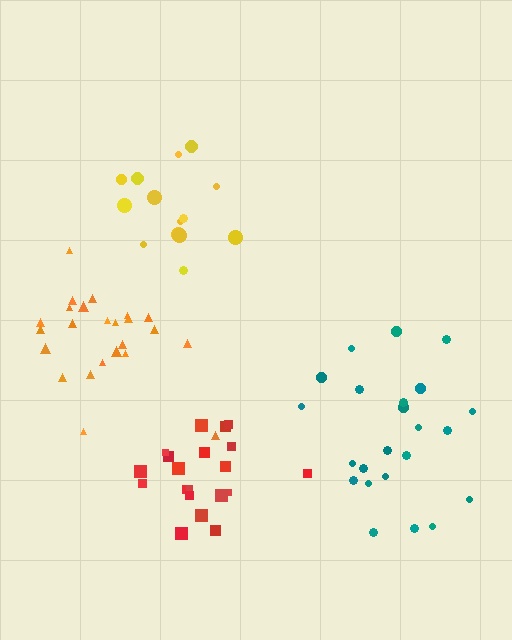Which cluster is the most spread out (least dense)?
Teal.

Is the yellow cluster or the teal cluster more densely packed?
Yellow.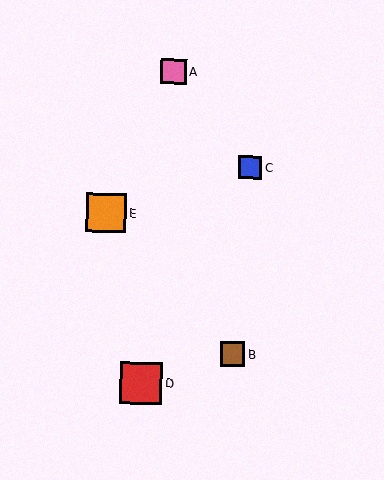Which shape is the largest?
The red square (labeled D) is the largest.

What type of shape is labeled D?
Shape D is a red square.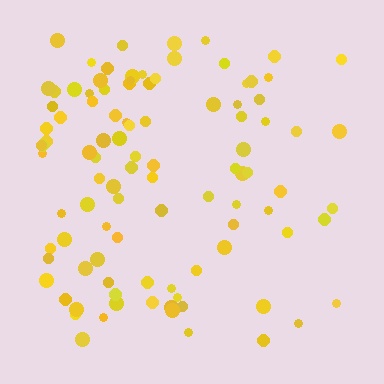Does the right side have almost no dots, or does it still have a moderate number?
Still a moderate number, just noticeably fewer than the left.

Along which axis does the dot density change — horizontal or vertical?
Horizontal.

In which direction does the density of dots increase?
From right to left, with the left side densest.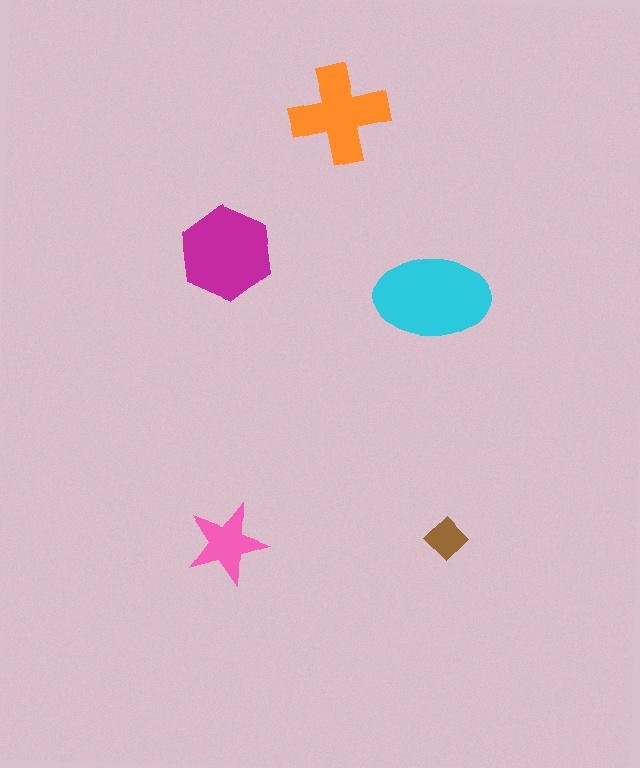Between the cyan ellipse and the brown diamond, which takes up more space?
The cyan ellipse.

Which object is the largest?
The cyan ellipse.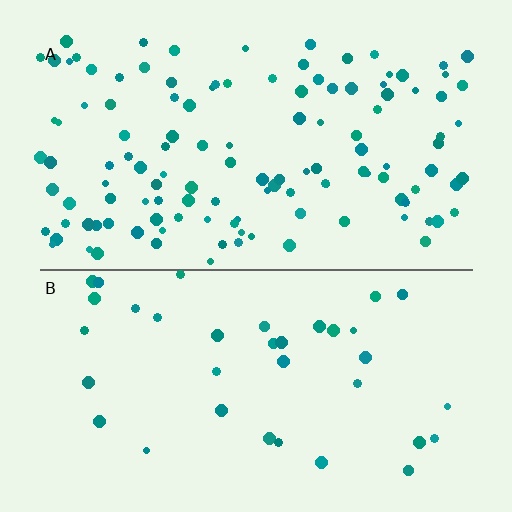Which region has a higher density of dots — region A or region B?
A (the top).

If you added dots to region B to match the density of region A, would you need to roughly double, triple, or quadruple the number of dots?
Approximately triple.